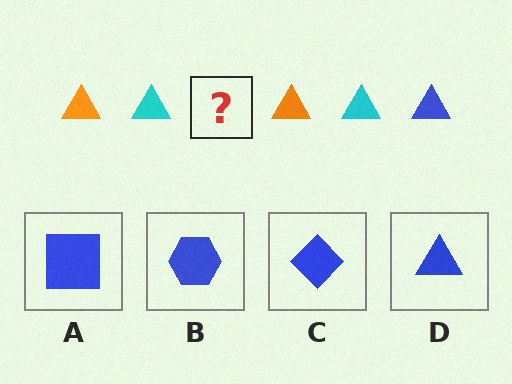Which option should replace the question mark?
Option D.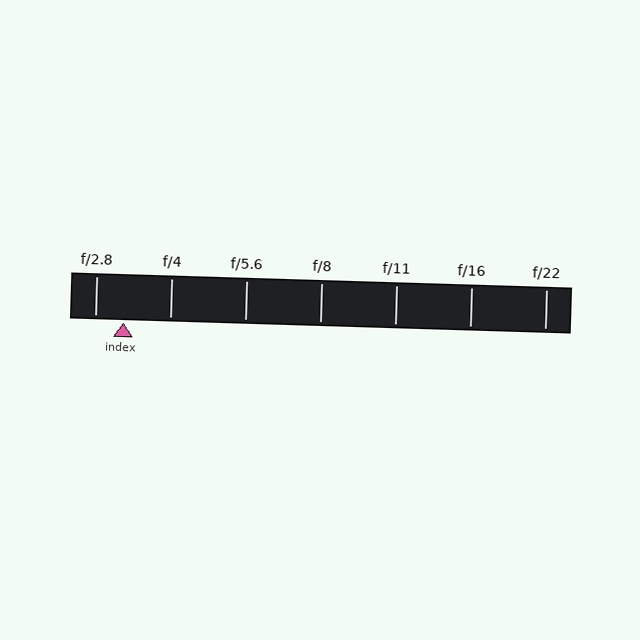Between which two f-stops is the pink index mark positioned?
The index mark is between f/2.8 and f/4.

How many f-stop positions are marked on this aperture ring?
There are 7 f-stop positions marked.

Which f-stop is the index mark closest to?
The index mark is closest to f/2.8.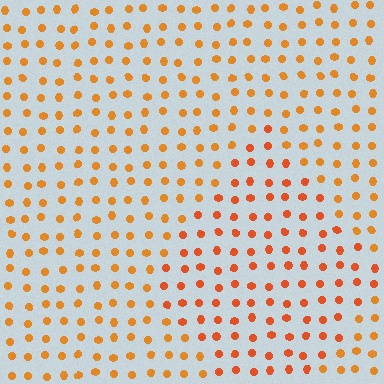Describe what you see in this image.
The image is filled with small orange elements in a uniform arrangement. A diamond-shaped region is visible where the elements are tinted to a slightly different hue, forming a subtle color boundary.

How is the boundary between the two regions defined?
The boundary is defined purely by a slight shift in hue (about 18 degrees). Spacing, size, and orientation are identical on both sides.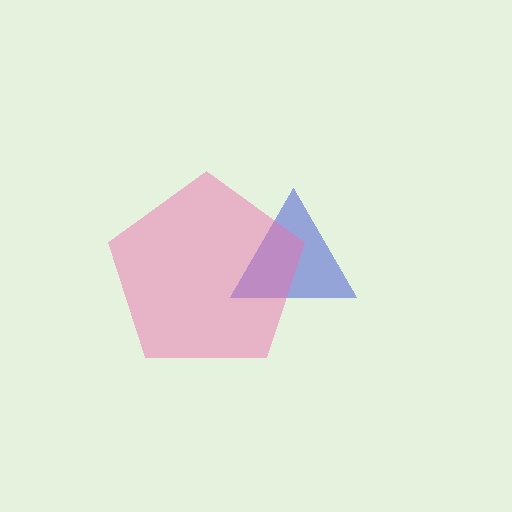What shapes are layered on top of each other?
The layered shapes are: a blue triangle, a pink pentagon.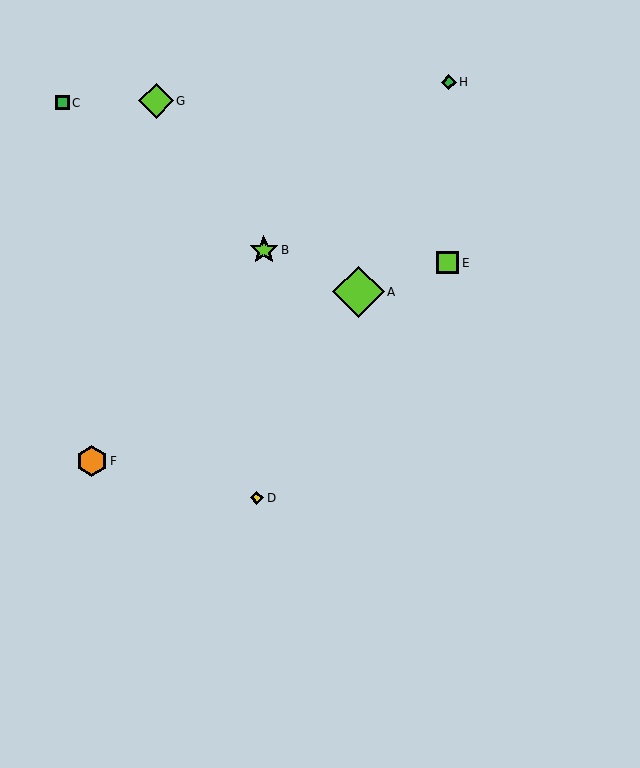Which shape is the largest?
The lime diamond (labeled A) is the largest.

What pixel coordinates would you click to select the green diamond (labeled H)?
Click at (449, 82) to select the green diamond H.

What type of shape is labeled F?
Shape F is an orange hexagon.